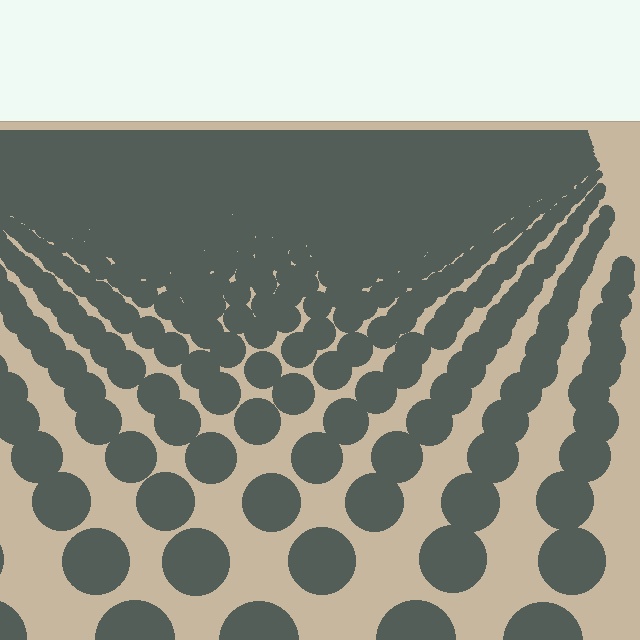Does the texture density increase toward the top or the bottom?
Density increases toward the top.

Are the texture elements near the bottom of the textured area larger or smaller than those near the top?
Larger. Near the bottom, elements are closer to the viewer and appear at a bigger on-screen size.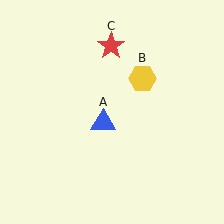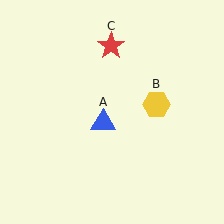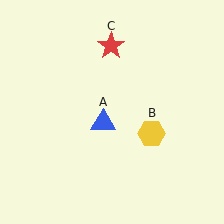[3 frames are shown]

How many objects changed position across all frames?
1 object changed position: yellow hexagon (object B).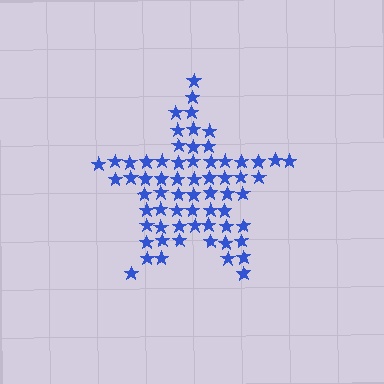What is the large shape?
The large shape is a star.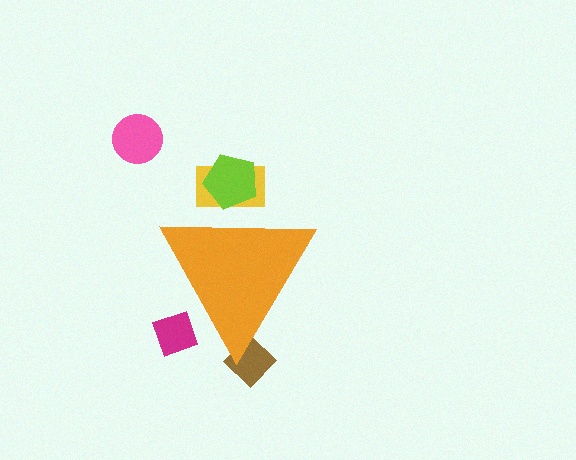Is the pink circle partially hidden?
No, the pink circle is fully visible.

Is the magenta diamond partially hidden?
Yes, the magenta diamond is partially hidden behind the orange triangle.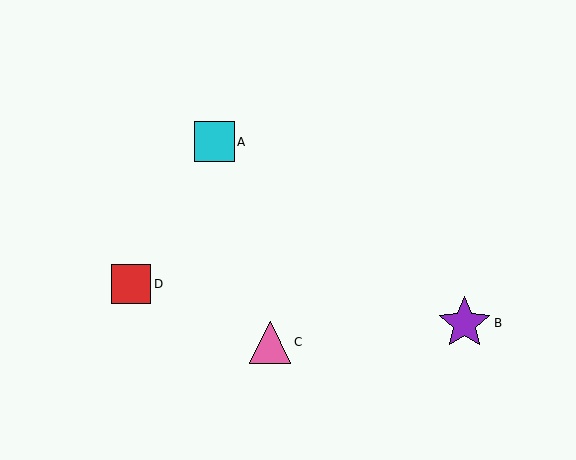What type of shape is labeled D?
Shape D is a red square.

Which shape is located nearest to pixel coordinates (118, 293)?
The red square (labeled D) at (131, 284) is nearest to that location.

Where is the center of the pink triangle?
The center of the pink triangle is at (270, 342).